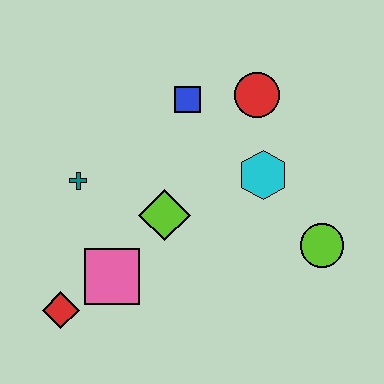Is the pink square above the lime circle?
No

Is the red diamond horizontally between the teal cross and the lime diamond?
No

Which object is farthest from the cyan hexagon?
The red diamond is farthest from the cyan hexagon.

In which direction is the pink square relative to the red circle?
The pink square is below the red circle.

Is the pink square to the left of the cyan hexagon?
Yes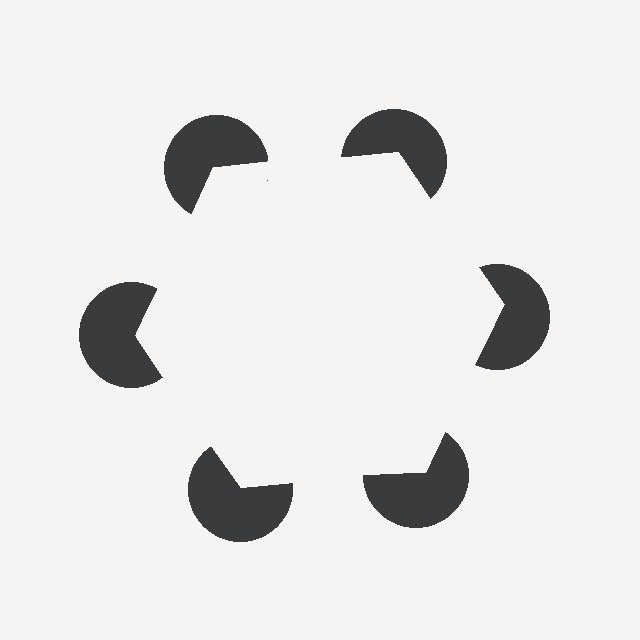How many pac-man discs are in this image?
There are 6 — one at each vertex of the illusory hexagon.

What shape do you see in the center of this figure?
An illusory hexagon — its edges are inferred from the aligned wedge cuts in the pac-man discs, not physically drawn.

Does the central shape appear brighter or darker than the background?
It typically appears slightly brighter than the background, even though no actual brightness change is drawn.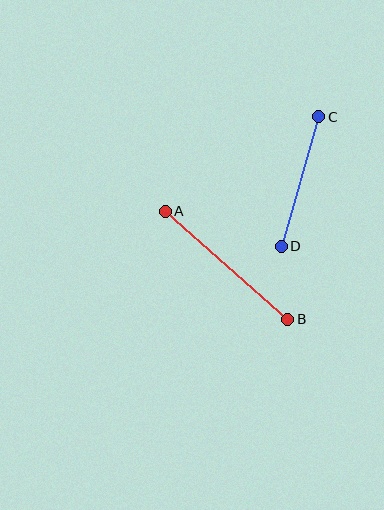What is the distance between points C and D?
The distance is approximately 135 pixels.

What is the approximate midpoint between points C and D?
The midpoint is at approximately (300, 182) pixels.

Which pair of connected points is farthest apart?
Points A and B are farthest apart.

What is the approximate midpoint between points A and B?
The midpoint is at approximately (226, 265) pixels.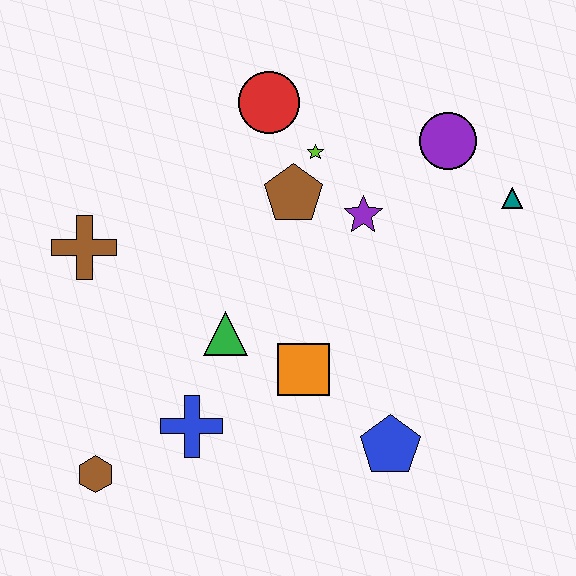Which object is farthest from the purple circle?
The brown hexagon is farthest from the purple circle.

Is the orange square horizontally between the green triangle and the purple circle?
Yes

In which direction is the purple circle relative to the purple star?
The purple circle is to the right of the purple star.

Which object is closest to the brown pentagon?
The lime star is closest to the brown pentagon.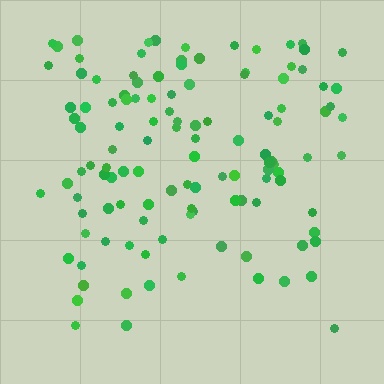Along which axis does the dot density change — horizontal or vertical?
Vertical.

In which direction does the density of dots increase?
From bottom to top, with the top side densest.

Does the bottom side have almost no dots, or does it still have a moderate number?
Still a moderate number, just noticeably fewer than the top.